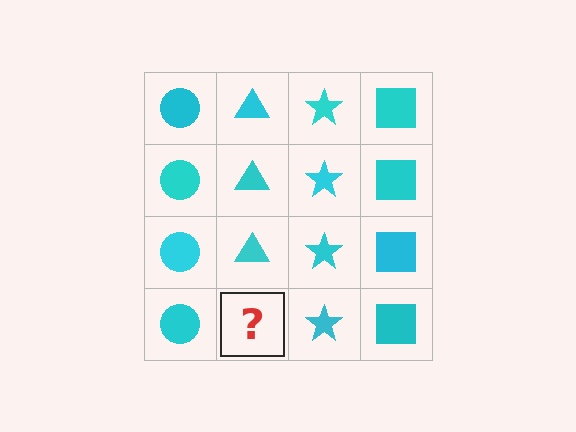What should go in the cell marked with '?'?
The missing cell should contain a cyan triangle.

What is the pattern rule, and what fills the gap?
The rule is that each column has a consistent shape. The gap should be filled with a cyan triangle.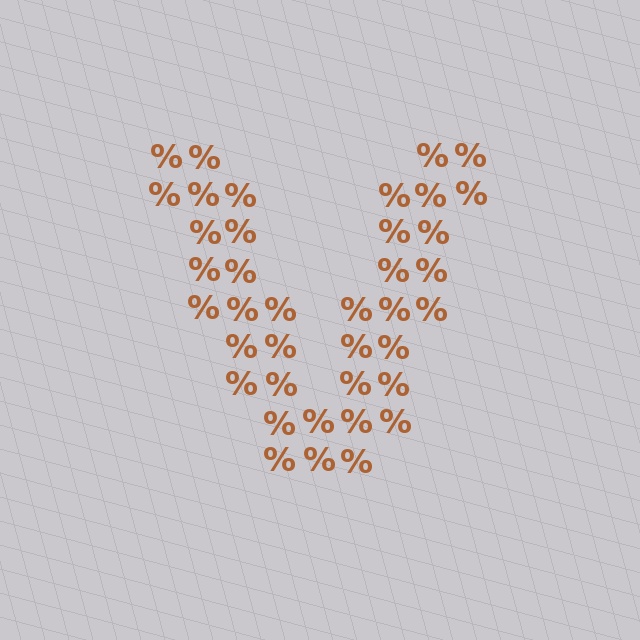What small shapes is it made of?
It is made of small percent signs.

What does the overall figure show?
The overall figure shows the letter V.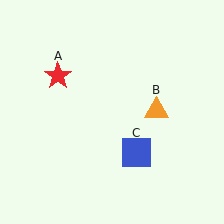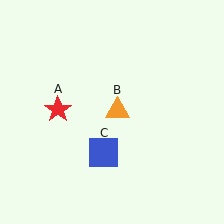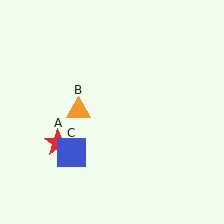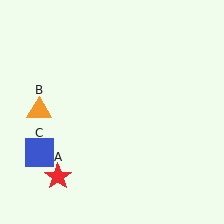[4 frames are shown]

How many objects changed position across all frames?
3 objects changed position: red star (object A), orange triangle (object B), blue square (object C).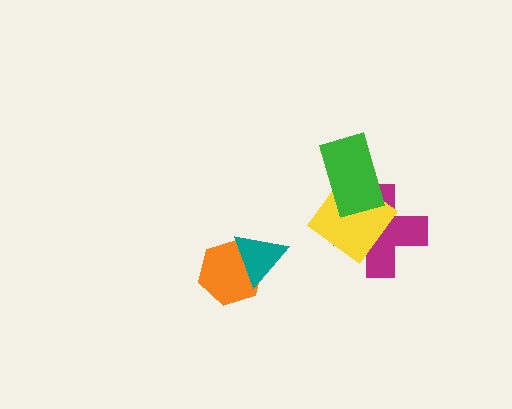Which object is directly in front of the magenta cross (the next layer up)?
The yellow diamond is directly in front of the magenta cross.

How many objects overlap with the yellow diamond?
2 objects overlap with the yellow diamond.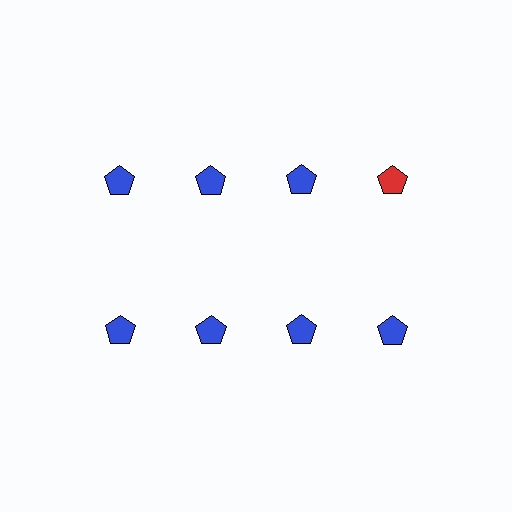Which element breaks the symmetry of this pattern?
The red pentagon in the top row, second from right column breaks the symmetry. All other shapes are blue pentagons.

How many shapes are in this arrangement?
There are 8 shapes arranged in a grid pattern.